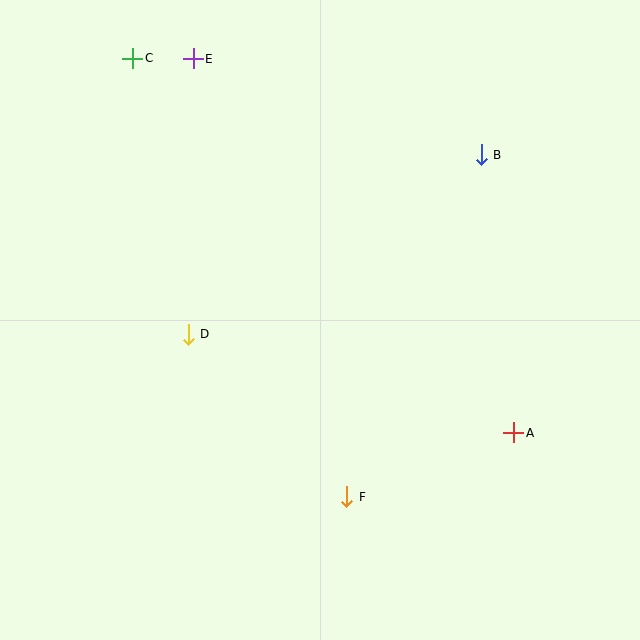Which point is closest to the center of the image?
Point D at (188, 334) is closest to the center.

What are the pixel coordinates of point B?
Point B is at (481, 155).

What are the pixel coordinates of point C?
Point C is at (133, 59).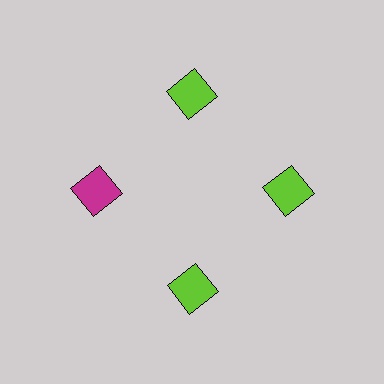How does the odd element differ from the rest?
It has a different color: magenta instead of lime.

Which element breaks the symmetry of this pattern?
The magenta square at roughly the 9 o'clock position breaks the symmetry. All other shapes are lime squares.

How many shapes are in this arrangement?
There are 4 shapes arranged in a ring pattern.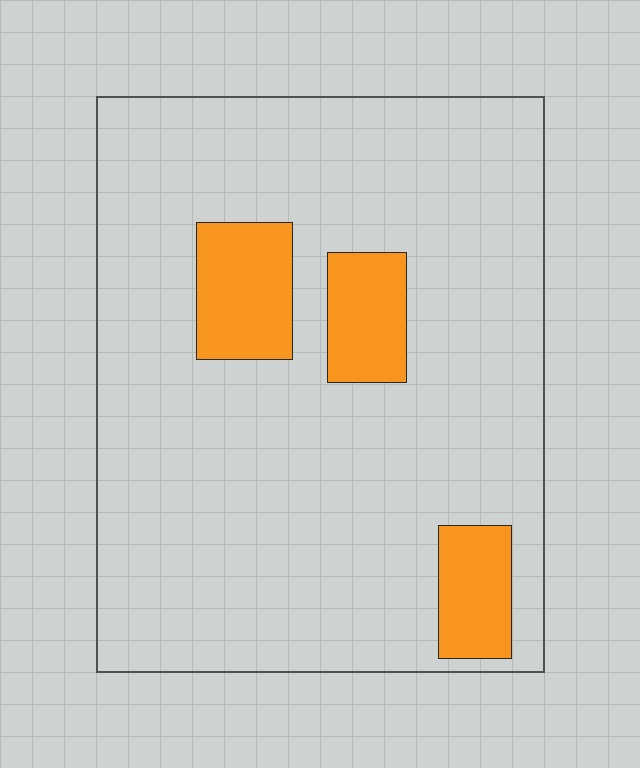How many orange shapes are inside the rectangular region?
3.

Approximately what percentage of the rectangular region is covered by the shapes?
Approximately 15%.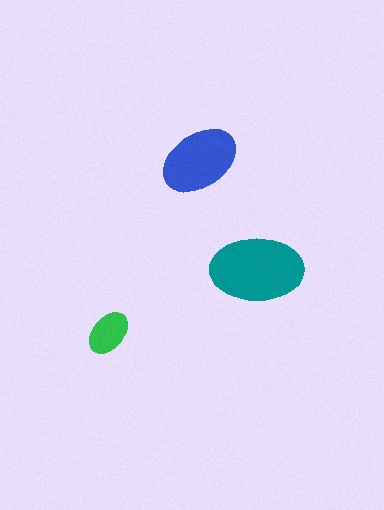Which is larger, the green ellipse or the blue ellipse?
The blue one.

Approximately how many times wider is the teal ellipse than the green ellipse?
About 2 times wider.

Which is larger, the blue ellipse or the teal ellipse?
The teal one.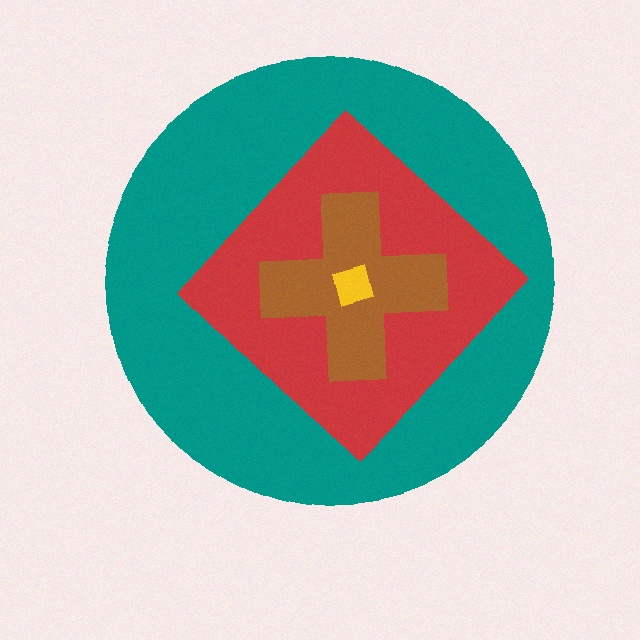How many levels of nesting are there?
4.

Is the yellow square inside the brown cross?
Yes.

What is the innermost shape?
The yellow square.